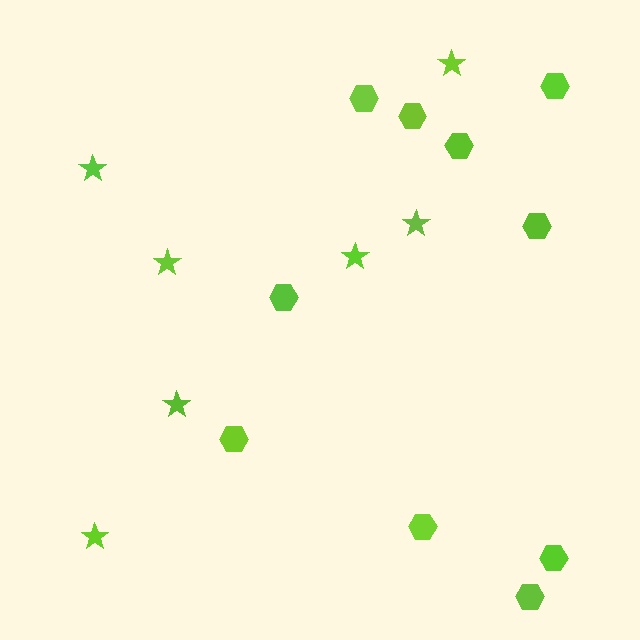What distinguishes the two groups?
There are 2 groups: one group of hexagons (10) and one group of stars (7).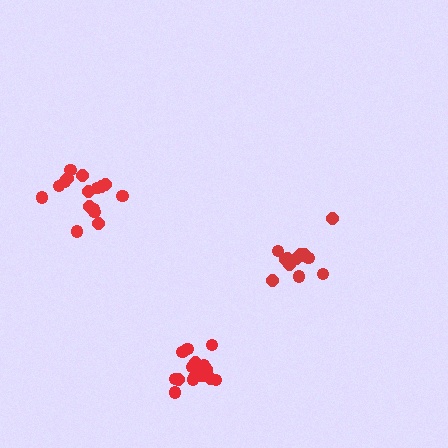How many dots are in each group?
Group 1: 14 dots, Group 2: 16 dots, Group 3: 17 dots (47 total).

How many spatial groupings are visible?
There are 3 spatial groupings.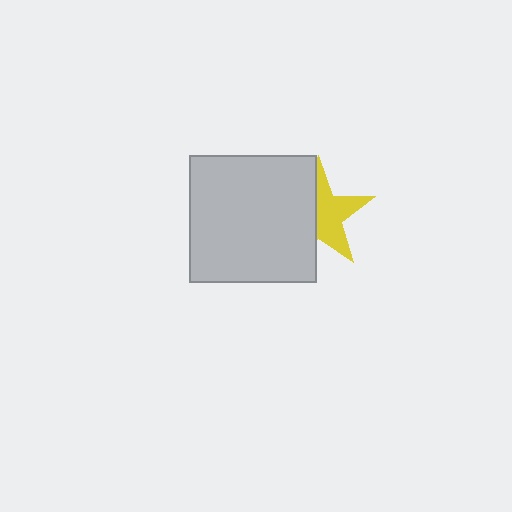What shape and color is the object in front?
The object in front is a light gray square.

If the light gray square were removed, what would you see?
You would see the complete yellow star.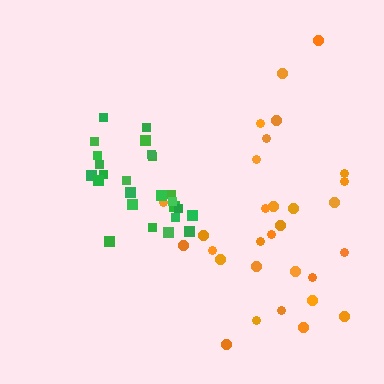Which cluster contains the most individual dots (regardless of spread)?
Orange (30).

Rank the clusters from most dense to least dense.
green, orange.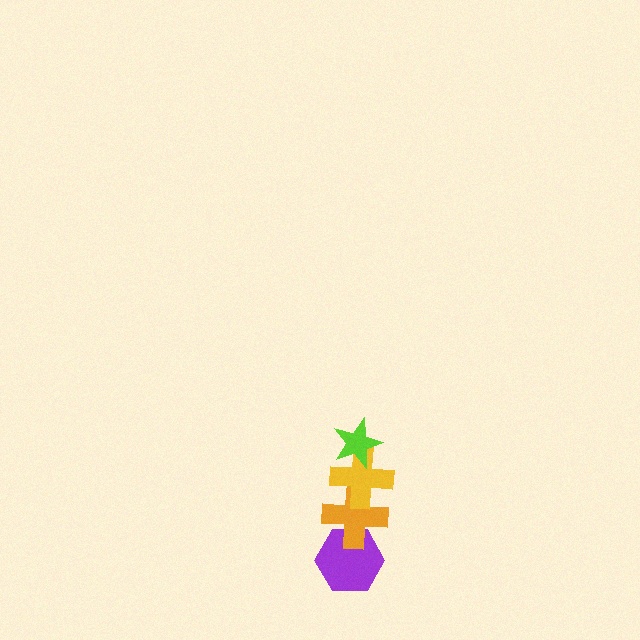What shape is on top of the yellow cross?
The lime star is on top of the yellow cross.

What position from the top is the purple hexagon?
The purple hexagon is 4th from the top.